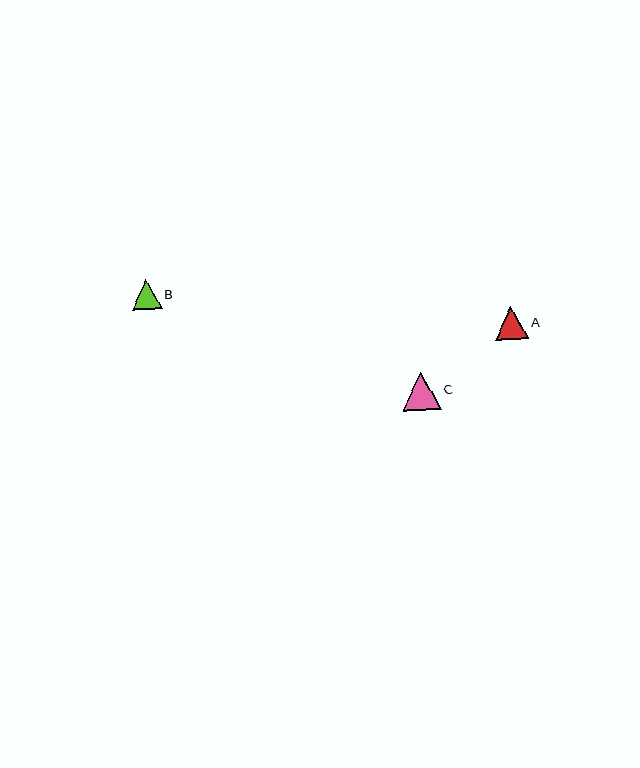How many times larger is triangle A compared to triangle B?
Triangle A is approximately 1.1 times the size of triangle B.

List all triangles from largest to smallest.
From largest to smallest: C, A, B.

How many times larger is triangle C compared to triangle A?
Triangle C is approximately 1.2 times the size of triangle A.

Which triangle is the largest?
Triangle C is the largest with a size of approximately 38 pixels.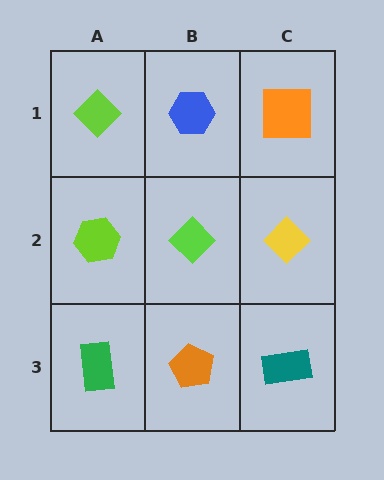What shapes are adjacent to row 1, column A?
A lime hexagon (row 2, column A), a blue hexagon (row 1, column B).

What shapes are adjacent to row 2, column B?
A blue hexagon (row 1, column B), an orange pentagon (row 3, column B), a lime hexagon (row 2, column A), a yellow diamond (row 2, column C).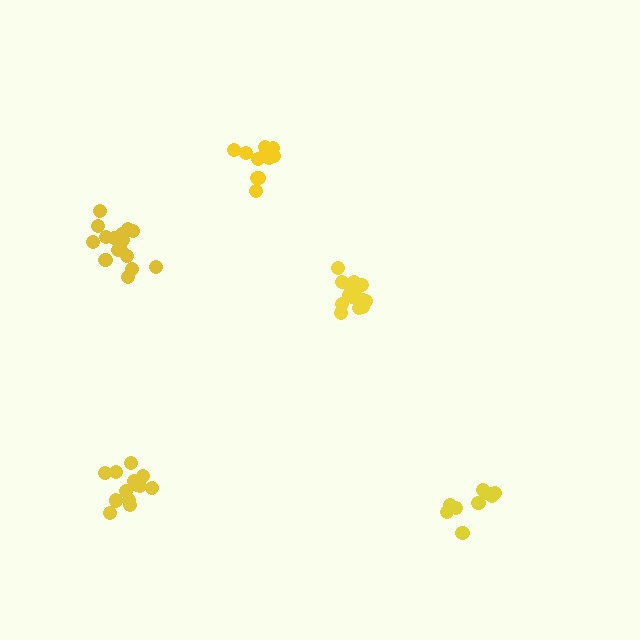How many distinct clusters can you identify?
There are 5 distinct clusters.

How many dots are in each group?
Group 1: 14 dots, Group 2: 11 dots, Group 3: 13 dots, Group 4: 10 dots, Group 5: 16 dots (64 total).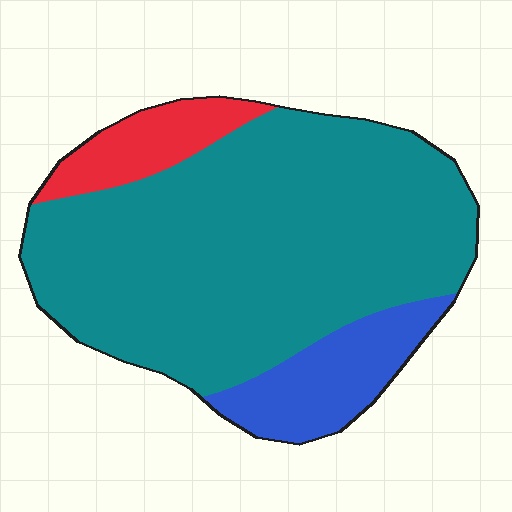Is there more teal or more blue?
Teal.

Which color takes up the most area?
Teal, at roughly 75%.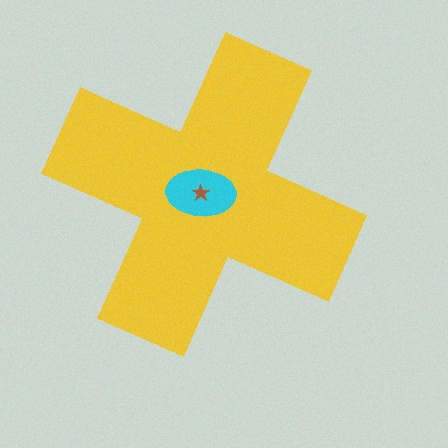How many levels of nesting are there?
3.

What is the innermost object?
The brown star.